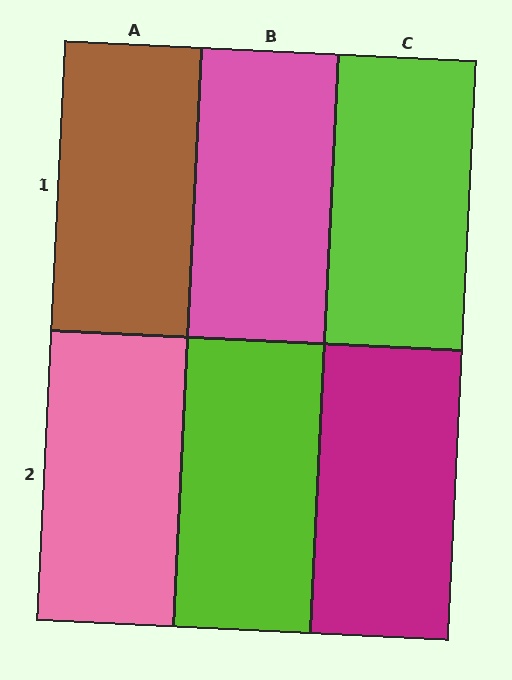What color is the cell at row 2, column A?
Pink.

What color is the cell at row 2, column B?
Lime.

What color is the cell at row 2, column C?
Magenta.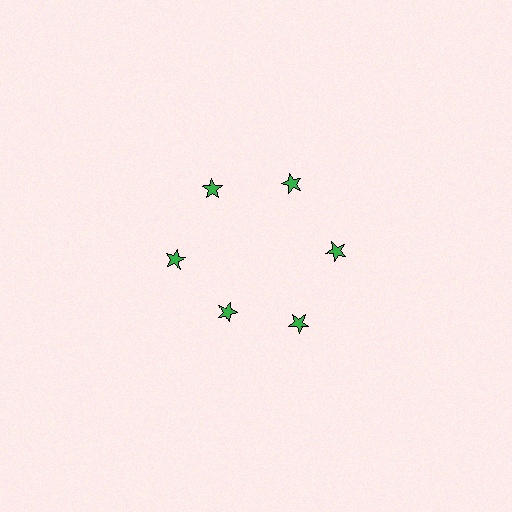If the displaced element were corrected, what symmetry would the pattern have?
It would have 6-fold rotational symmetry — the pattern would map onto itself every 60 degrees.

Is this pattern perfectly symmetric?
No. The 6 green stars are arranged in a ring, but one element near the 7 o'clock position is pulled inward toward the center, breaking the 6-fold rotational symmetry.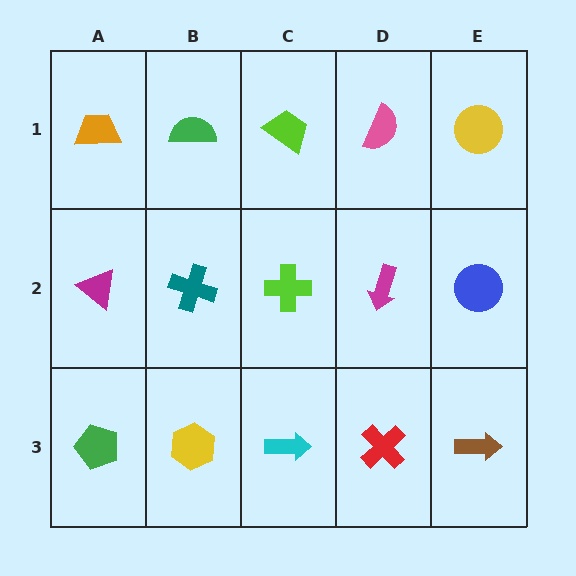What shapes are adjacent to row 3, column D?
A magenta arrow (row 2, column D), a cyan arrow (row 3, column C), a brown arrow (row 3, column E).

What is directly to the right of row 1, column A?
A green semicircle.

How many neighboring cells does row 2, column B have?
4.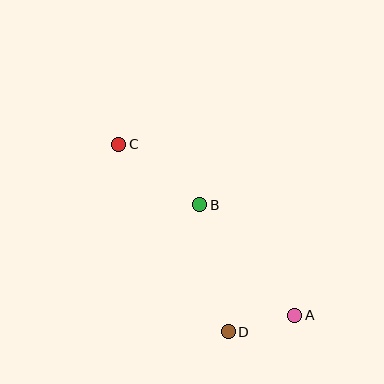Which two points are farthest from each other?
Points A and C are farthest from each other.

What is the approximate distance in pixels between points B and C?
The distance between B and C is approximately 101 pixels.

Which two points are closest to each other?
Points A and D are closest to each other.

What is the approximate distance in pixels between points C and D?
The distance between C and D is approximately 217 pixels.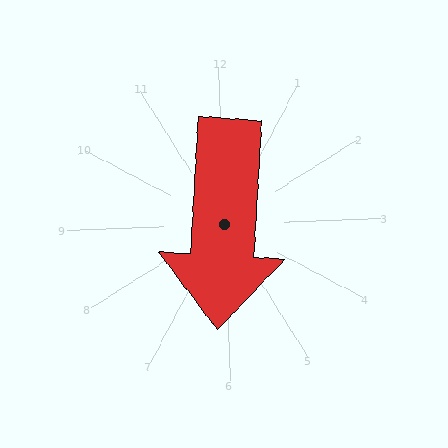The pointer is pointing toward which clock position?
Roughly 6 o'clock.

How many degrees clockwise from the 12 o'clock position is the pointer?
Approximately 186 degrees.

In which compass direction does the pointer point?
South.